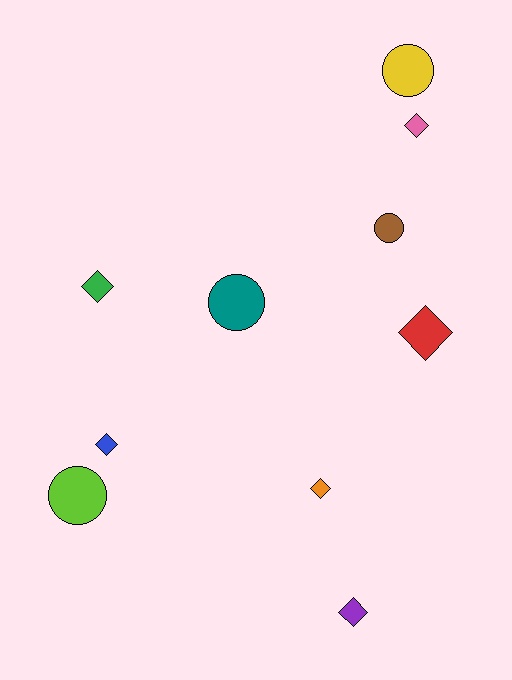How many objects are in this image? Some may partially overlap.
There are 10 objects.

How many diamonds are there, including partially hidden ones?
There are 6 diamonds.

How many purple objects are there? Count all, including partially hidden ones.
There is 1 purple object.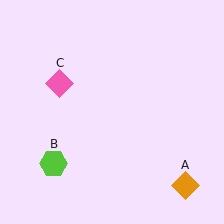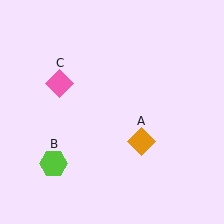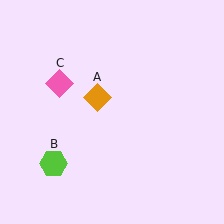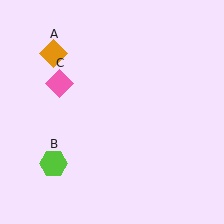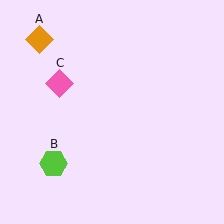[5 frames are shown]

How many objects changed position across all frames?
1 object changed position: orange diamond (object A).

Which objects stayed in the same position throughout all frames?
Lime hexagon (object B) and pink diamond (object C) remained stationary.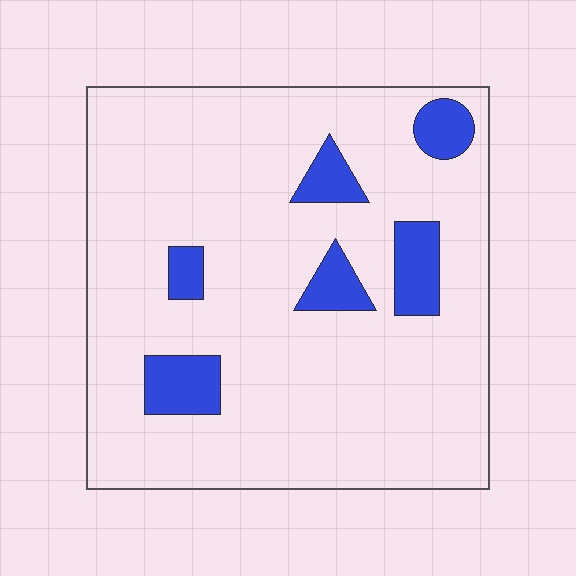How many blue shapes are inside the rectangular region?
6.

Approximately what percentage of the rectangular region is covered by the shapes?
Approximately 10%.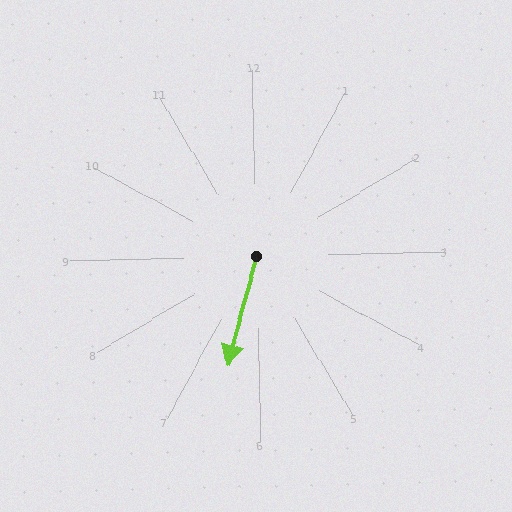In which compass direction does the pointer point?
South.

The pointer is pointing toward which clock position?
Roughly 7 o'clock.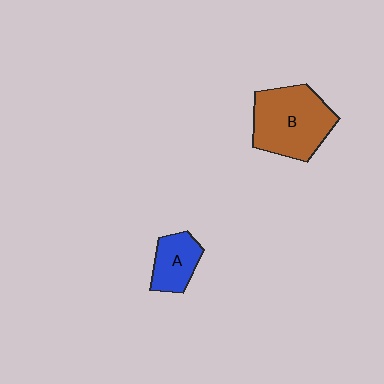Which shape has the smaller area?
Shape A (blue).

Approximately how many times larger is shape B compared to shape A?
Approximately 2.0 times.